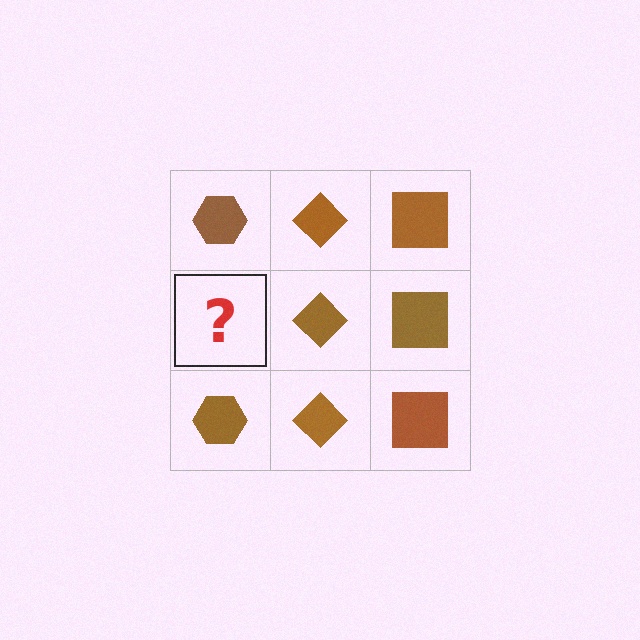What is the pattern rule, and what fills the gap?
The rule is that each column has a consistent shape. The gap should be filled with a brown hexagon.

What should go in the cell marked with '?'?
The missing cell should contain a brown hexagon.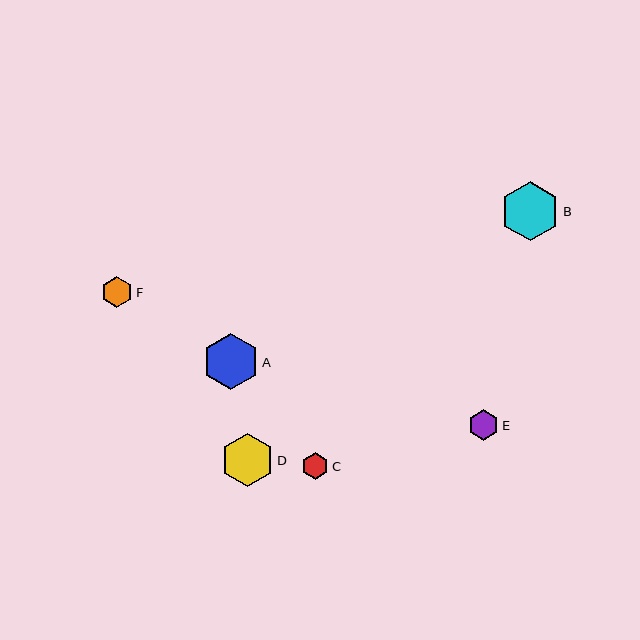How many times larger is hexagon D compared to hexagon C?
Hexagon D is approximately 2.0 times the size of hexagon C.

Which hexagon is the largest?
Hexagon B is the largest with a size of approximately 60 pixels.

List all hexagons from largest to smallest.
From largest to smallest: B, A, D, F, E, C.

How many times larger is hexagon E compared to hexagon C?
Hexagon E is approximately 1.1 times the size of hexagon C.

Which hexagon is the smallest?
Hexagon C is the smallest with a size of approximately 27 pixels.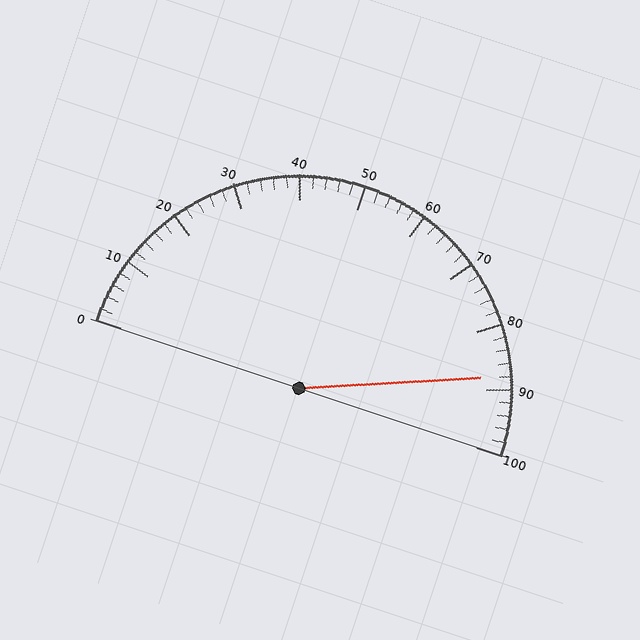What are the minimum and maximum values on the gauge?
The gauge ranges from 0 to 100.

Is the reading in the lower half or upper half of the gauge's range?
The reading is in the upper half of the range (0 to 100).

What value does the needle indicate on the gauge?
The needle indicates approximately 88.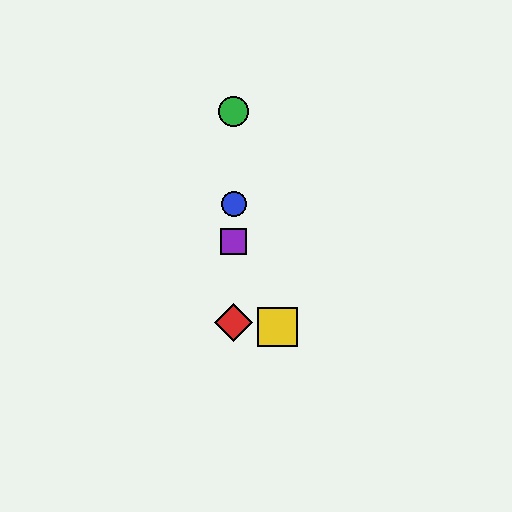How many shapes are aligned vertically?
4 shapes (the red diamond, the blue circle, the green circle, the purple square) are aligned vertically.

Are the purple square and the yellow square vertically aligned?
No, the purple square is at x≈234 and the yellow square is at x≈278.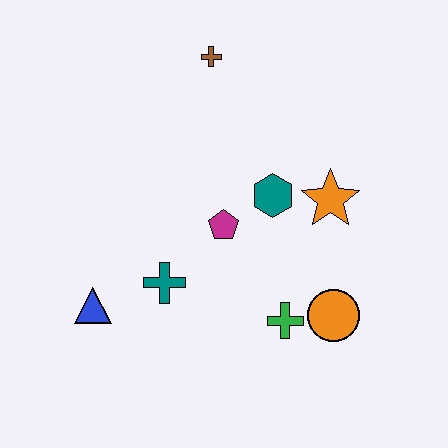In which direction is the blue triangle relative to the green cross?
The blue triangle is to the left of the green cross.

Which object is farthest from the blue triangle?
The brown cross is farthest from the blue triangle.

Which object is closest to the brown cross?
The teal hexagon is closest to the brown cross.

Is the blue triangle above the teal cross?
No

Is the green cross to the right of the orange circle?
No